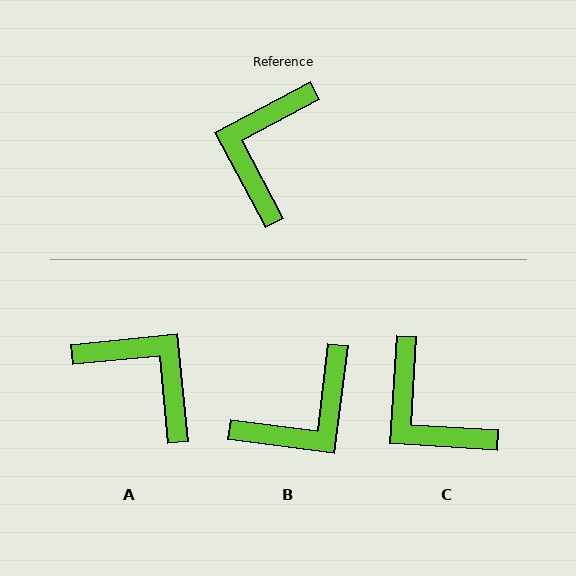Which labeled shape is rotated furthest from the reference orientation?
B, about 145 degrees away.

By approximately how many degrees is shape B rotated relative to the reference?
Approximately 145 degrees counter-clockwise.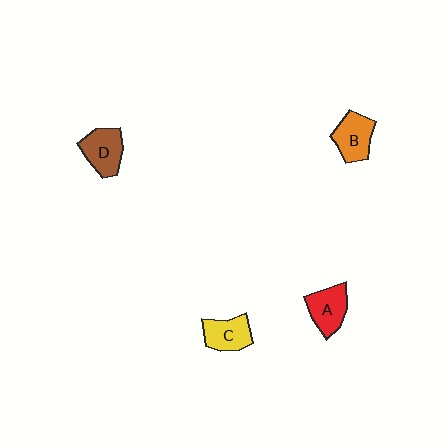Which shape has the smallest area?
Shape C (yellow).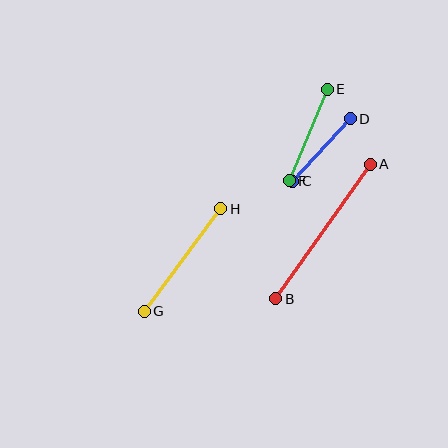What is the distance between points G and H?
The distance is approximately 128 pixels.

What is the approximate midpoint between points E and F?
The midpoint is at approximately (308, 135) pixels.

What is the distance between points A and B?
The distance is approximately 164 pixels.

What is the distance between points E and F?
The distance is approximately 99 pixels.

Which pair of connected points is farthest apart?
Points A and B are farthest apart.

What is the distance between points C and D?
The distance is approximately 85 pixels.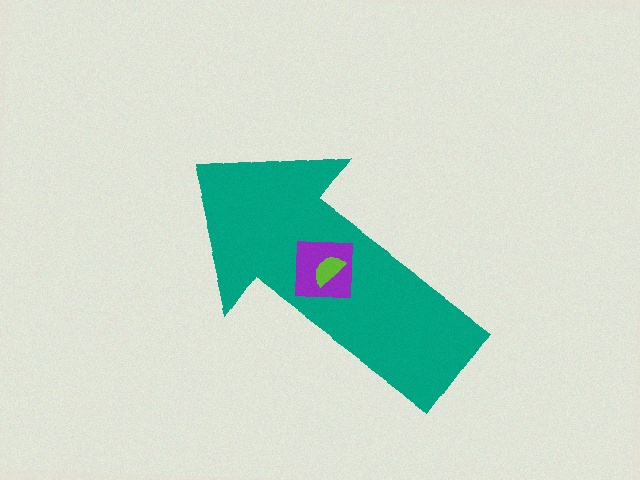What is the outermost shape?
The teal arrow.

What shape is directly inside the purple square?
The lime semicircle.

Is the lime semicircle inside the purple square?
Yes.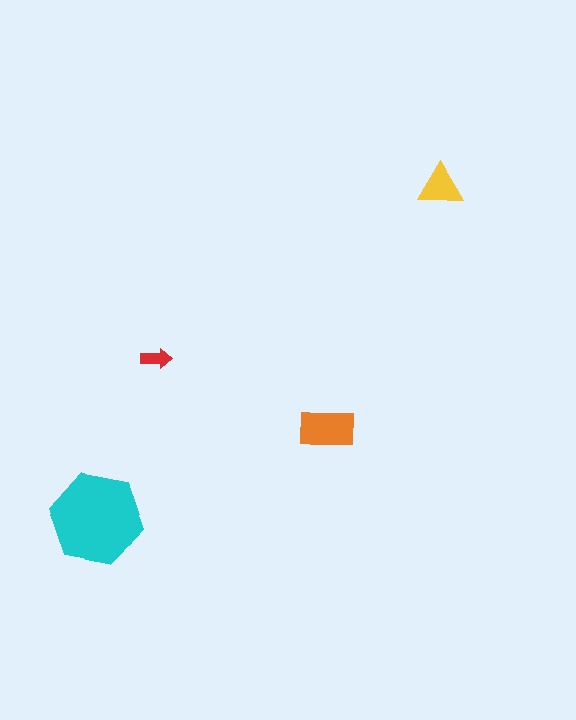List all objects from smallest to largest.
The red arrow, the yellow triangle, the orange rectangle, the cyan hexagon.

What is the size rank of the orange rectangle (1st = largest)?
2nd.